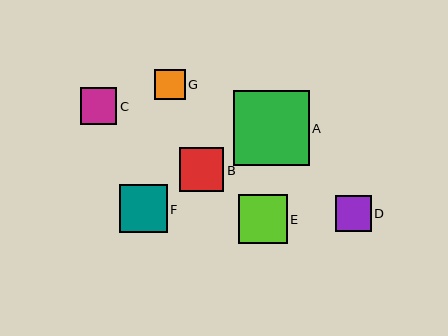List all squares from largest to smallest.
From largest to smallest: A, E, F, B, C, D, G.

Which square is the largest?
Square A is the largest with a size of approximately 75 pixels.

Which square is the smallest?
Square G is the smallest with a size of approximately 31 pixels.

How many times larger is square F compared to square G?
Square F is approximately 1.5 times the size of square G.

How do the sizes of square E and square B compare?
Square E and square B are approximately the same size.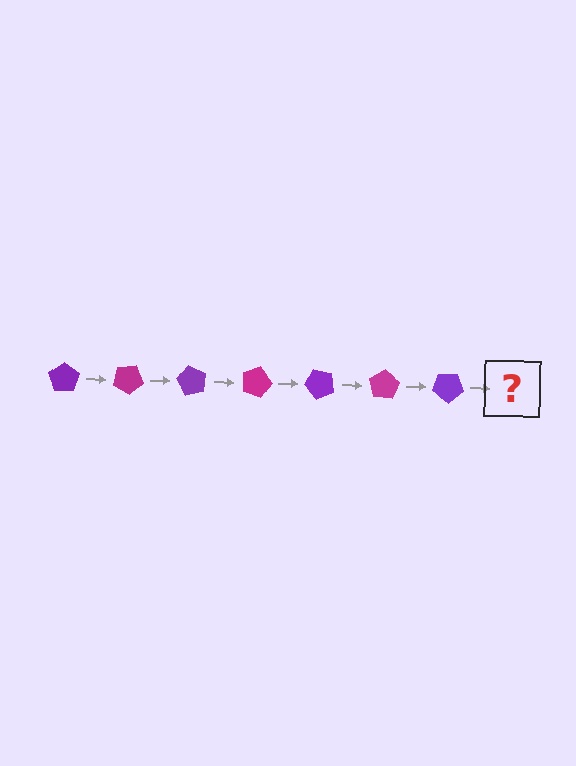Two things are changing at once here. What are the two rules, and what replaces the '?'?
The two rules are that it rotates 30 degrees each step and the color cycles through purple and magenta. The '?' should be a magenta pentagon, rotated 210 degrees from the start.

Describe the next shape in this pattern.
It should be a magenta pentagon, rotated 210 degrees from the start.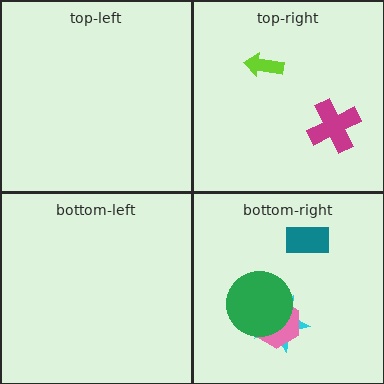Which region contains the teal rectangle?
The bottom-right region.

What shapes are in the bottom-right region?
The cyan star, the teal rectangle, the pink hexagon, the green circle.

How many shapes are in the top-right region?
2.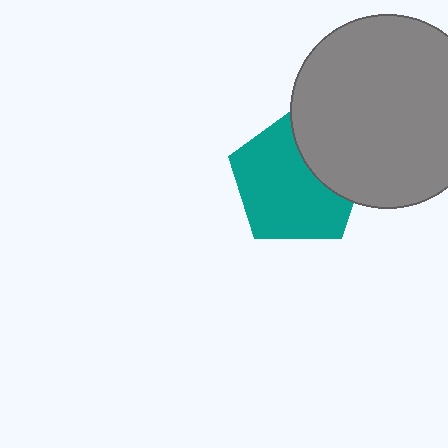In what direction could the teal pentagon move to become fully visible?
The teal pentagon could move left. That would shift it out from behind the gray circle entirely.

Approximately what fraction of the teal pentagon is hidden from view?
Roughly 30% of the teal pentagon is hidden behind the gray circle.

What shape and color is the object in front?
The object in front is a gray circle.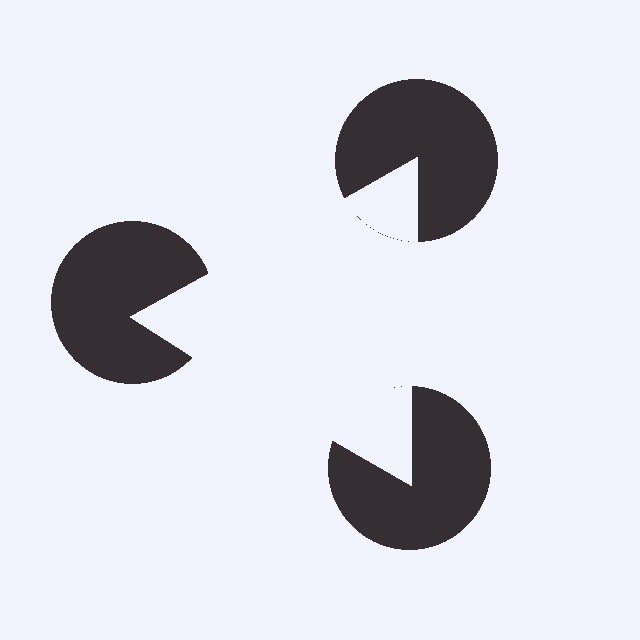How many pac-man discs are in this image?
There are 3 — one at each vertex of the illusory triangle.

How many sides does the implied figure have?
3 sides.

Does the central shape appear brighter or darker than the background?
It typically appears slightly brighter than the background, even though no actual brightness change is drawn.